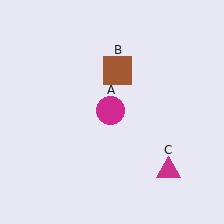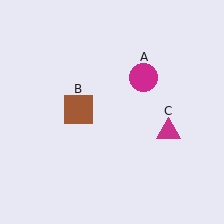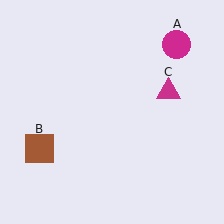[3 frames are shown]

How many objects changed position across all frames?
3 objects changed position: magenta circle (object A), brown square (object B), magenta triangle (object C).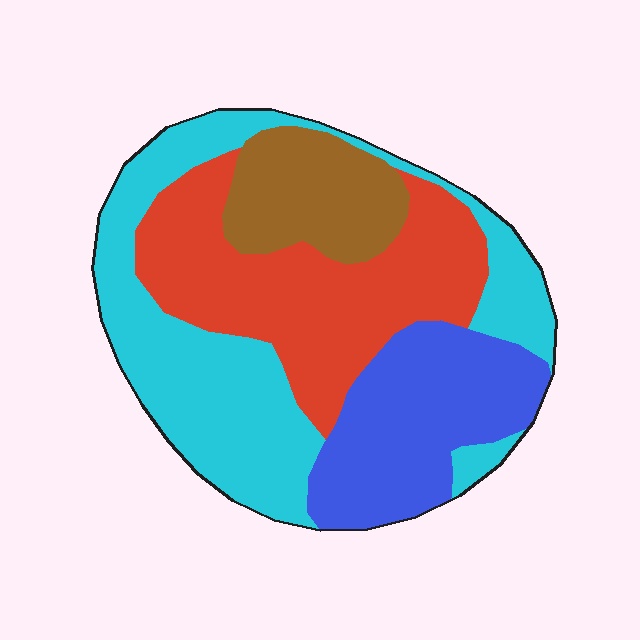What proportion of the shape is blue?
Blue takes up about one fifth (1/5) of the shape.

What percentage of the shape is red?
Red takes up between a sixth and a third of the shape.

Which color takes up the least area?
Brown, at roughly 15%.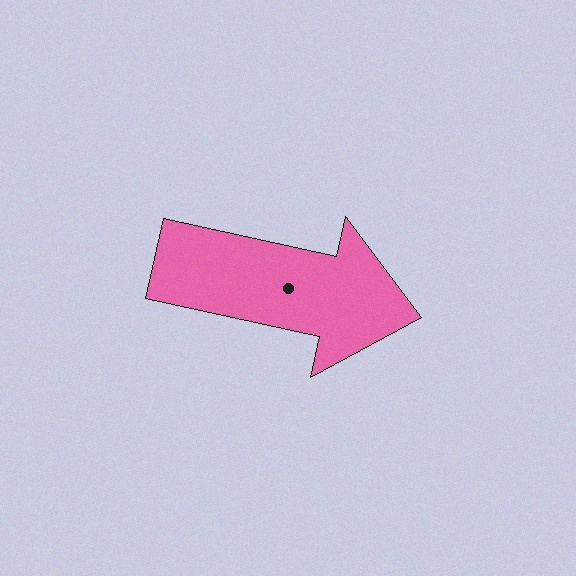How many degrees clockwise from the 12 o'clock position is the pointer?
Approximately 102 degrees.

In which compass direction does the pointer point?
East.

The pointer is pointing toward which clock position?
Roughly 3 o'clock.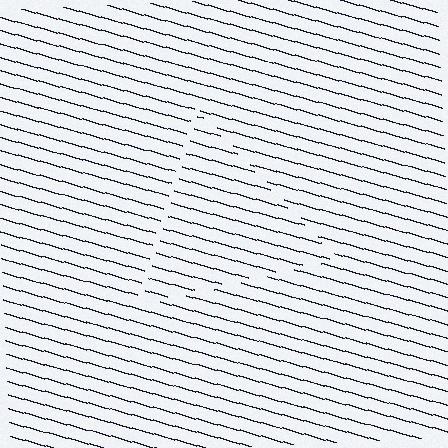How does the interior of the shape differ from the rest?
The interior of the shape contains the same grating, shifted by half a period — the contour is defined by the phase discontinuity where line-ends from the inner and outer gratings abut.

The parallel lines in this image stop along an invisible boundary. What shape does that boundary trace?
An illusory triangle. The interior of the shape contains the same grating, shifted by half a period — the contour is defined by the phase discontinuity where line-ends from the inner and outer gratings abut.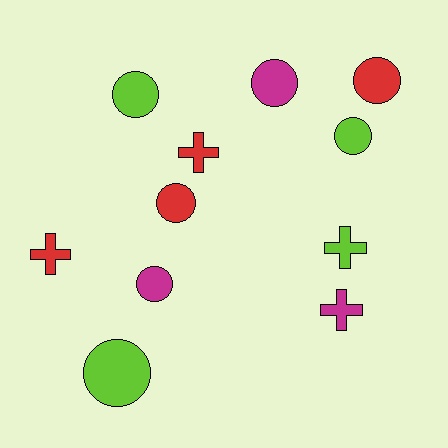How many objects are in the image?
There are 11 objects.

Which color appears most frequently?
Red, with 4 objects.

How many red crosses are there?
There are 2 red crosses.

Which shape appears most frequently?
Circle, with 7 objects.